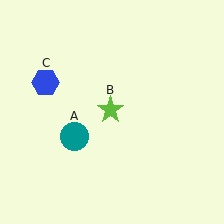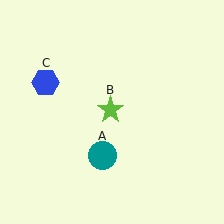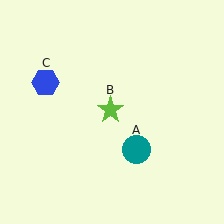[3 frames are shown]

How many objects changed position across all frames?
1 object changed position: teal circle (object A).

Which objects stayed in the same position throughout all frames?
Lime star (object B) and blue hexagon (object C) remained stationary.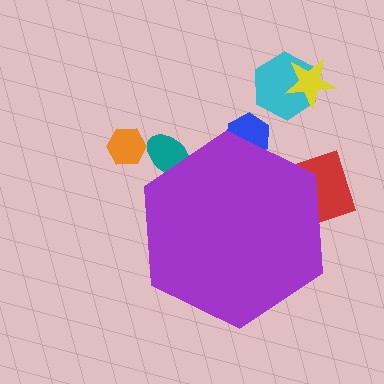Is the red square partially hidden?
Yes, the red square is partially hidden behind the purple hexagon.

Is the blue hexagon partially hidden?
Yes, the blue hexagon is partially hidden behind the purple hexagon.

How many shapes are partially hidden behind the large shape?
3 shapes are partially hidden.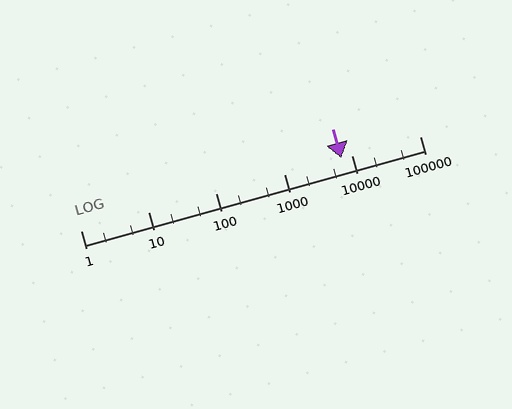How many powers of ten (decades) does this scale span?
The scale spans 5 decades, from 1 to 100000.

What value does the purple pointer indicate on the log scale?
The pointer indicates approximately 7000.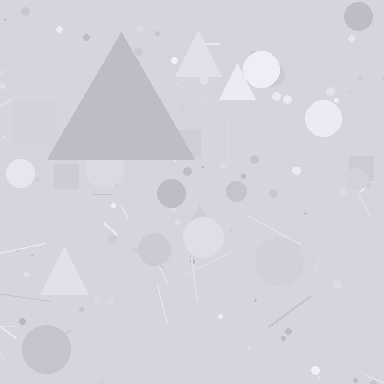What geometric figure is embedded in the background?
A triangle is embedded in the background.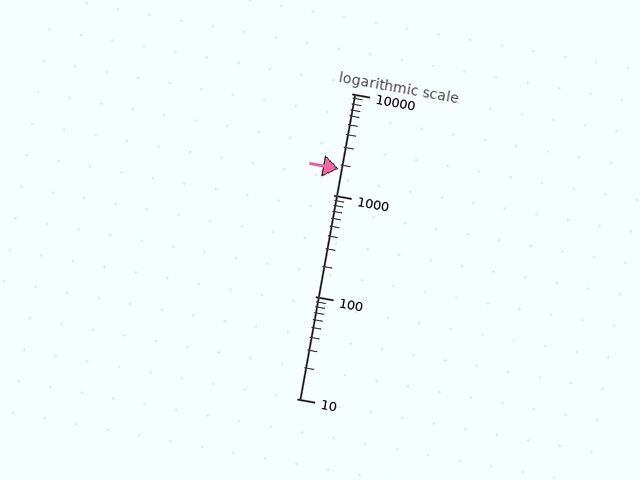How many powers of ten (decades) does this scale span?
The scale spans 3 decades, from 10 to 10000.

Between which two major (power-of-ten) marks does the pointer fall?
The pointer is between 1000 and 10000.